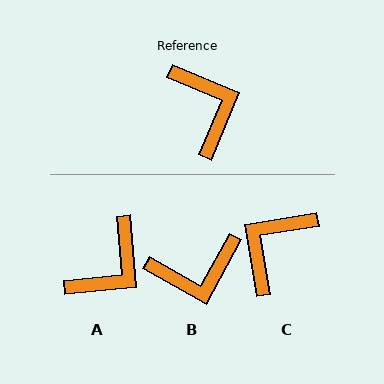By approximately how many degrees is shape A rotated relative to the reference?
Approximately 62 degrees clockwise.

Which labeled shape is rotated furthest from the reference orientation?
C, about 122 degrees away.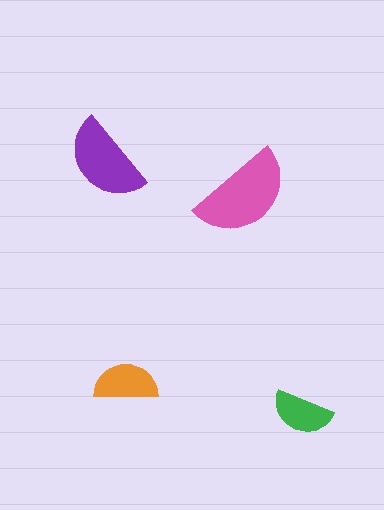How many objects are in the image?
There are 4 objects in the image.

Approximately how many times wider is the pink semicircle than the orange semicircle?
About 1.5 times wider.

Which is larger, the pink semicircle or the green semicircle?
The pink one.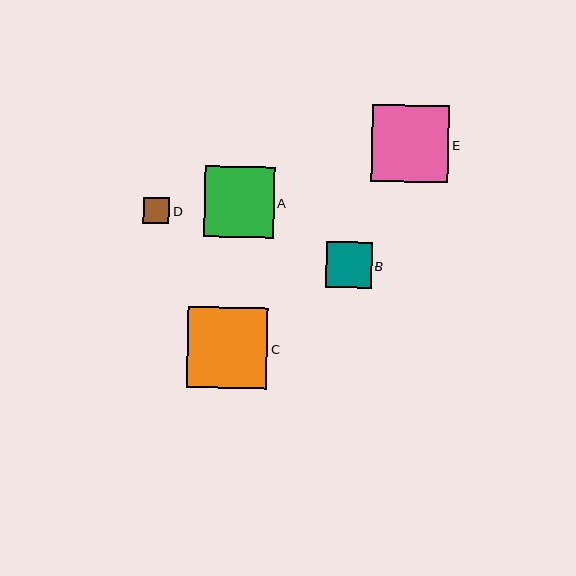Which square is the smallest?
Square D is the smallest with a size of approximately 26 pixels.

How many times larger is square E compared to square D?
Square E is approximately 2.9 times the size of square D.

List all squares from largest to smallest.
From largest to smallest: C, E, A, B, D.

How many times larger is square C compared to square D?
Square C is approximately 3.1 times the size of square D.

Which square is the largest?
Square C is the largest with a size of approximately 81 pixels.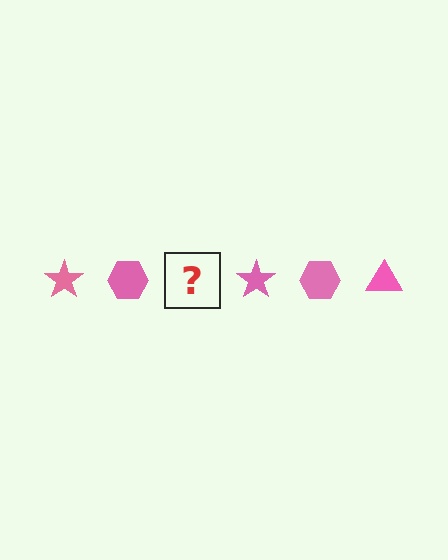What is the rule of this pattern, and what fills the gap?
The rule is that the pattern cycles through star, hexagon, triangle shapes in pink. The gap should be filled with a pink triangle.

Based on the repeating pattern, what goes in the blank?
The blank should be a pink triangle.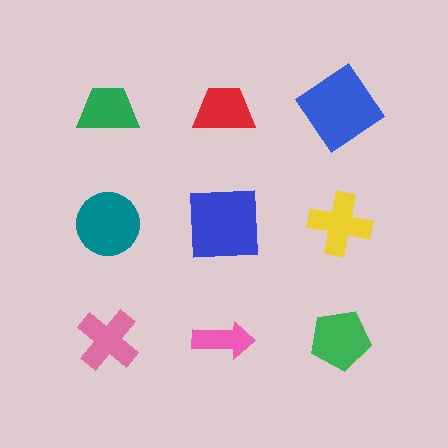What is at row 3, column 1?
A pink cross.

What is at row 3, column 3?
A green pentagon.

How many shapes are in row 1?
3 shapes.